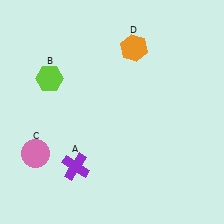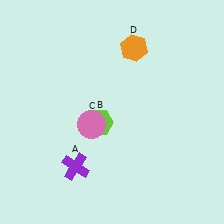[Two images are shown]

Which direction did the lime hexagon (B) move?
The lime hexagon (B) moved right.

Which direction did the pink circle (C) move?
The pink circle (C) moved right.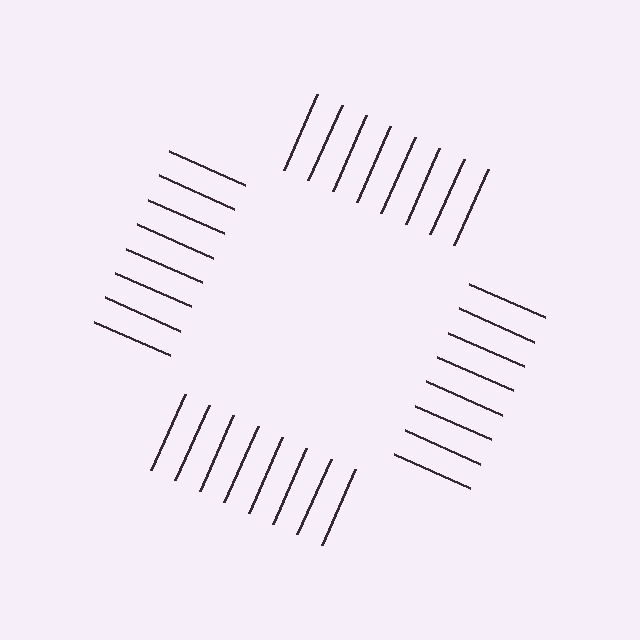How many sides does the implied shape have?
4 sides — the line-ends trace a square.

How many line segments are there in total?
32 — 8 along each of the 4 edges.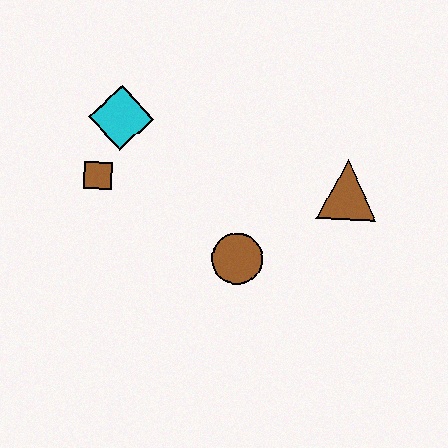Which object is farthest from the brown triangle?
The brown square is farthest from the brown triangle.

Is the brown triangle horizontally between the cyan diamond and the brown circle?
No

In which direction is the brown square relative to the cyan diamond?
The brown square is below the cyan diamond.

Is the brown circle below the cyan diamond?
Yes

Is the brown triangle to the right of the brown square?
Yes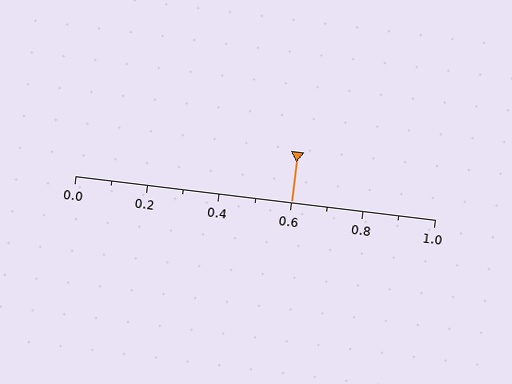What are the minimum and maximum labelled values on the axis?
The axis runs from 0.0 to 1.0.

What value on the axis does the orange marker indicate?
The marker indicates approximately 0.6.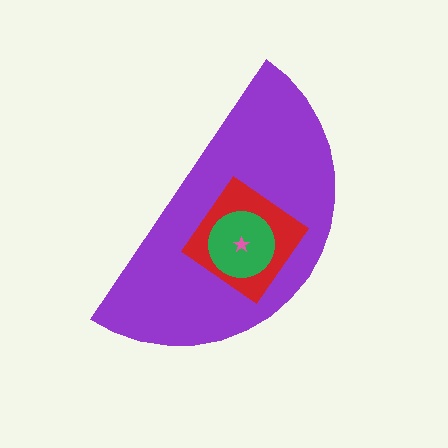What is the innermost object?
The pink star.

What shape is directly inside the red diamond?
The green circle.